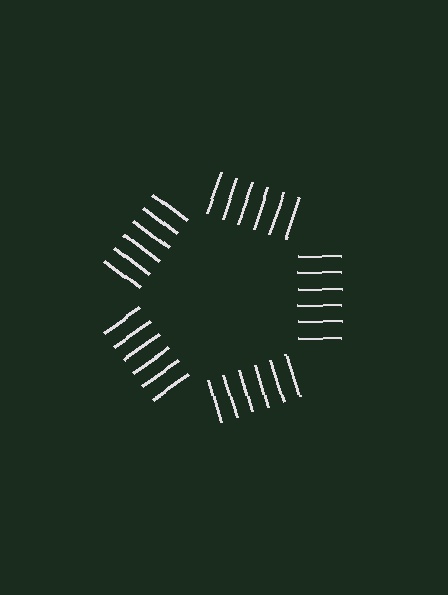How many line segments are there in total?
30 — 6 along each of the 5 edges.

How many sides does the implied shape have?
5 sides — the line-ends trace a pentagon.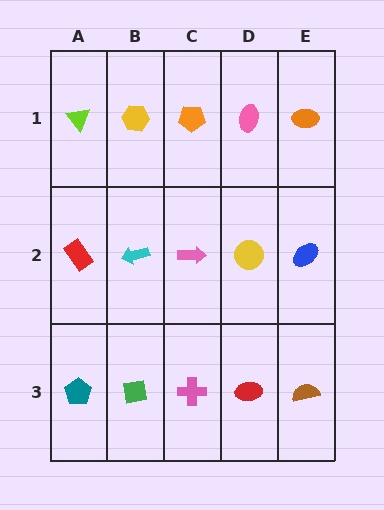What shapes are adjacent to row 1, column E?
A blue ellipse (row 2, column E), a pink ellipse (row 1, column D).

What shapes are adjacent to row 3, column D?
A yellow circle (row 2, column D), a pink cross (row 3, column C), a brown semicircle (row 3, column E).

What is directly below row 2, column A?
A teal pentagon.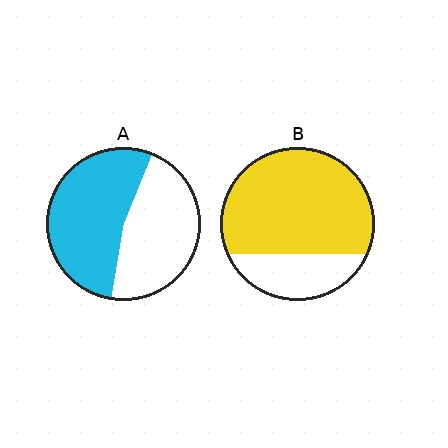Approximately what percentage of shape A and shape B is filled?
A is approximately 55% and B is approximately 75%.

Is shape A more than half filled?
Roughly half.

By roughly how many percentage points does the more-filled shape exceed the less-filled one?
By roughly 20 percentage points (B over A).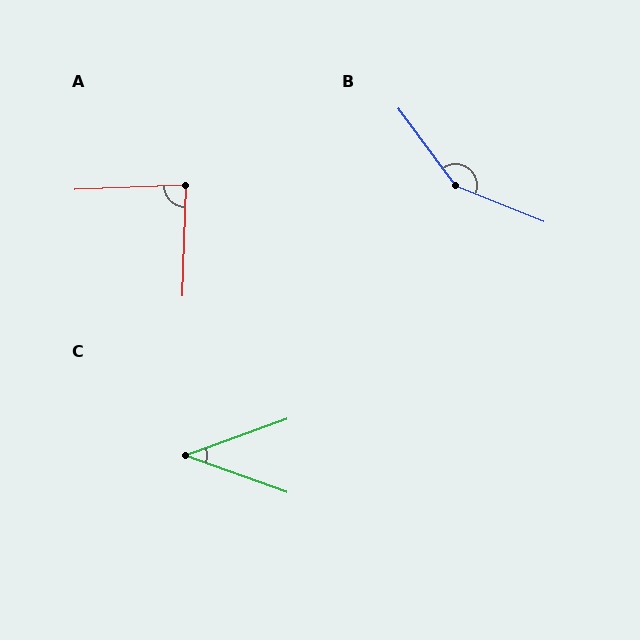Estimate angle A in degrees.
Approximately 86 degrees.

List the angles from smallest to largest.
C (39°), A (86°), B (148°).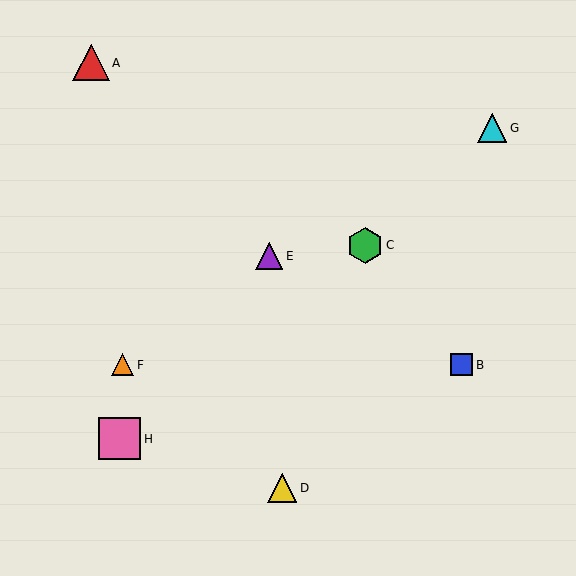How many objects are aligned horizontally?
2 objects (B, F) are aligned horizontally.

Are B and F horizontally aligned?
Yes, both are at y≈365.